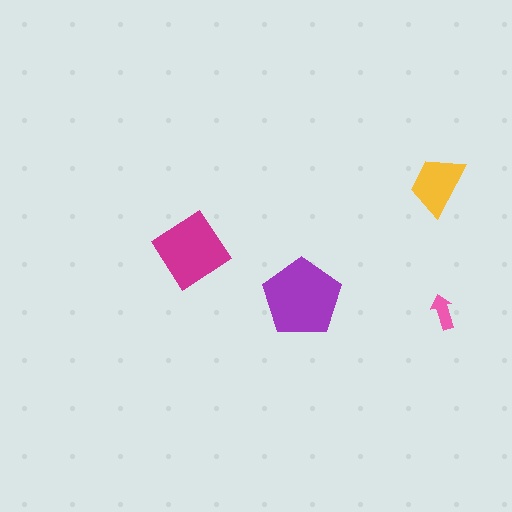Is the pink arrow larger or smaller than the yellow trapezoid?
Smaller.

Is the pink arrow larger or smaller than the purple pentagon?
Smaller.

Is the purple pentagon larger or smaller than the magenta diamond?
Larger.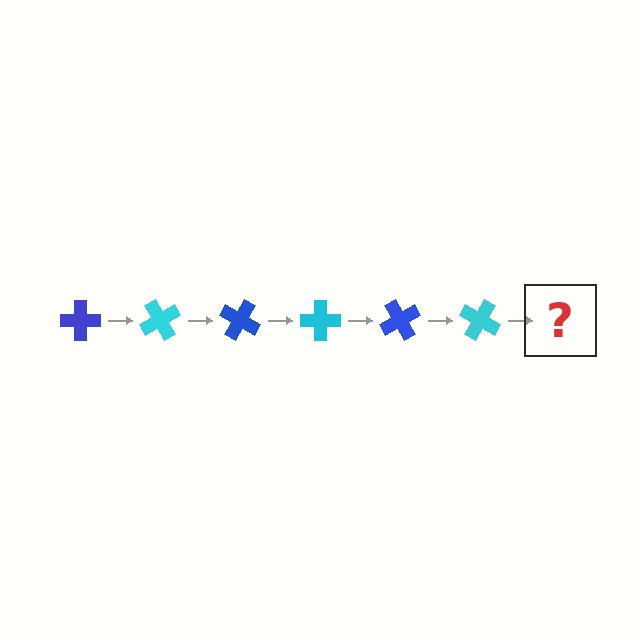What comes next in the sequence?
The next element should be a blue cross, rotated 360 degrees from the start.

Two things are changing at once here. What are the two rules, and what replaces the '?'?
The two rules are that it rotates 60 degrees each step and the color cycles through blue and cyan. The '?' should be a blue cross, rotated 360 degrees from the start.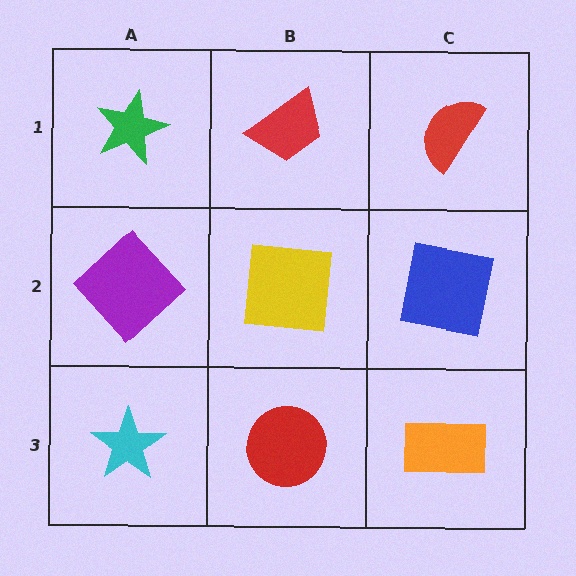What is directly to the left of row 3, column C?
A red circle.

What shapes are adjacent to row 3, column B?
A yellow square (row 2, column B), a cyan star (row 3, column A), an orange rectangle (row 3, column C).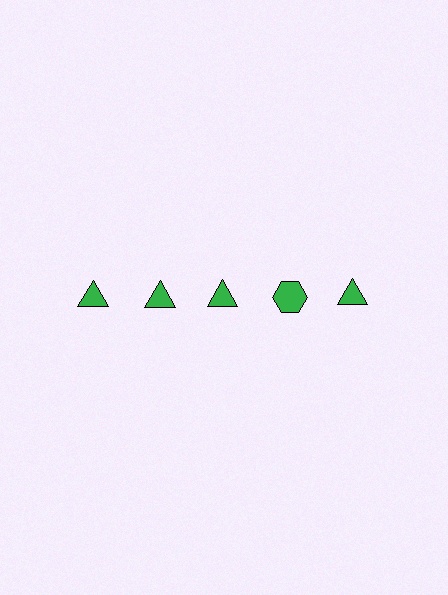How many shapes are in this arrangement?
There are 5 shapes arranged in a grid pattern.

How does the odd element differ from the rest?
It has a different shape: hexagon instead of triangle.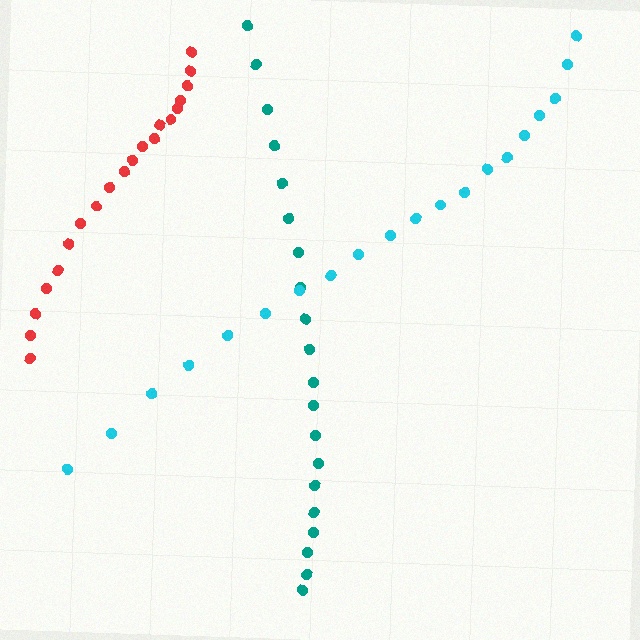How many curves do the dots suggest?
There are 3 distinct paths.